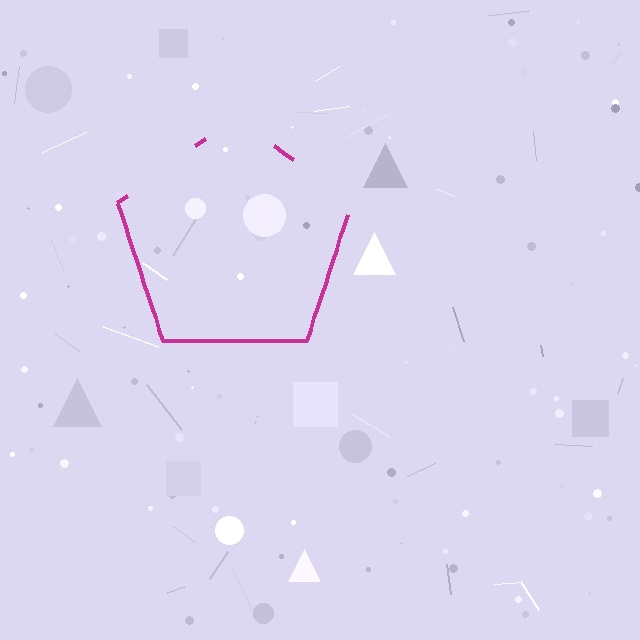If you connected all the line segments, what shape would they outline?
They would outline a pentagon.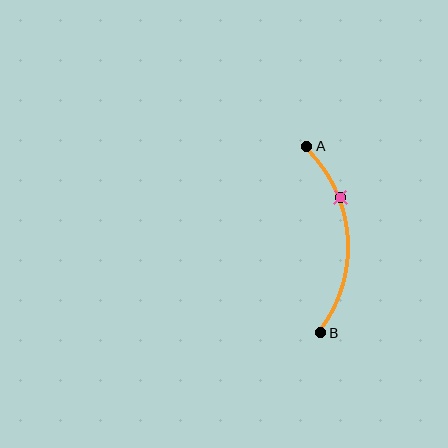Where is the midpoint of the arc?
The arc midpoint is the point on the curve farthest from the straight line joining A and B. It sits to the right of that line.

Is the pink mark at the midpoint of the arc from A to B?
No. The pink mark lies on the arc but is closer to endpoint A. The arc midpoint would be at the point on the curve equidistant along the arc from both A and B.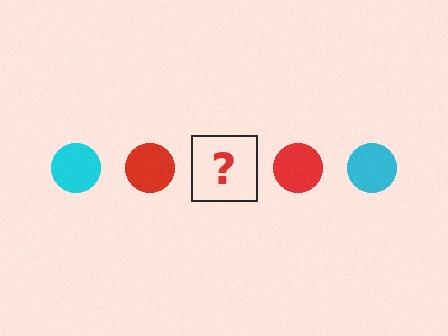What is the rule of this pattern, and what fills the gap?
The rule is that the pattern cycles through cyan, red circles. The gap should be filled with a cyan circle.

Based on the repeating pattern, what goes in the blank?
The blank should be a cyan circle.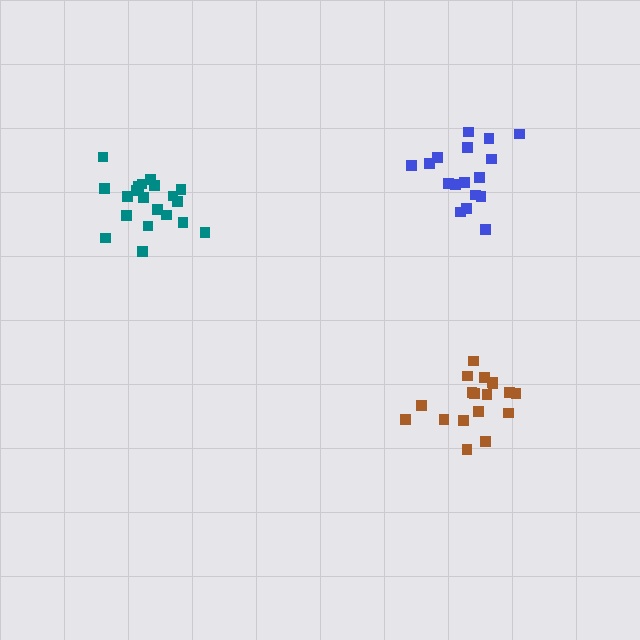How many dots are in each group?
Group 1: 17 dots, Group 2: 20 dots, Group 3: 18 dots (55 total).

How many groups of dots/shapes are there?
There are 3 groups.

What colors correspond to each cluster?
The clusters are colored: blue, teal, brown.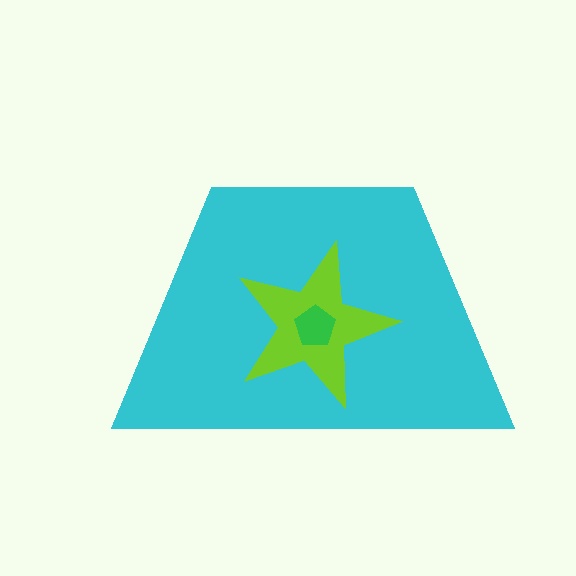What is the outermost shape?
The cyan trapezoid.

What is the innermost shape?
The green pentagon.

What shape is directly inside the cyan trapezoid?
The lime star.